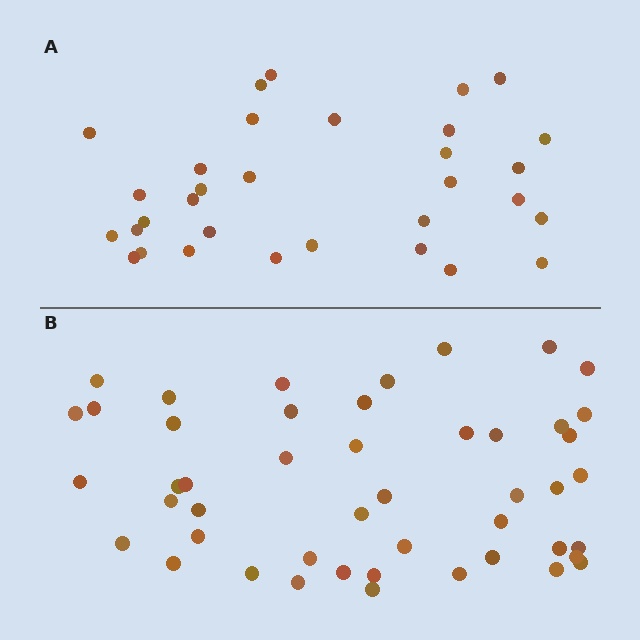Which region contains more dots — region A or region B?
Region B (the bottom region) has more dots.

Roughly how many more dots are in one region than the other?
Region B has approximately 15 more dots than region A.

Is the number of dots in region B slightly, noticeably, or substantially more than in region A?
Region B has substantially more. The ratio is roughly 1.5 to 1.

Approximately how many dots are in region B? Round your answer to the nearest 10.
About 50 dots. (The exact count is 47, which rounds to 50.)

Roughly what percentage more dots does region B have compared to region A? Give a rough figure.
About 45% more.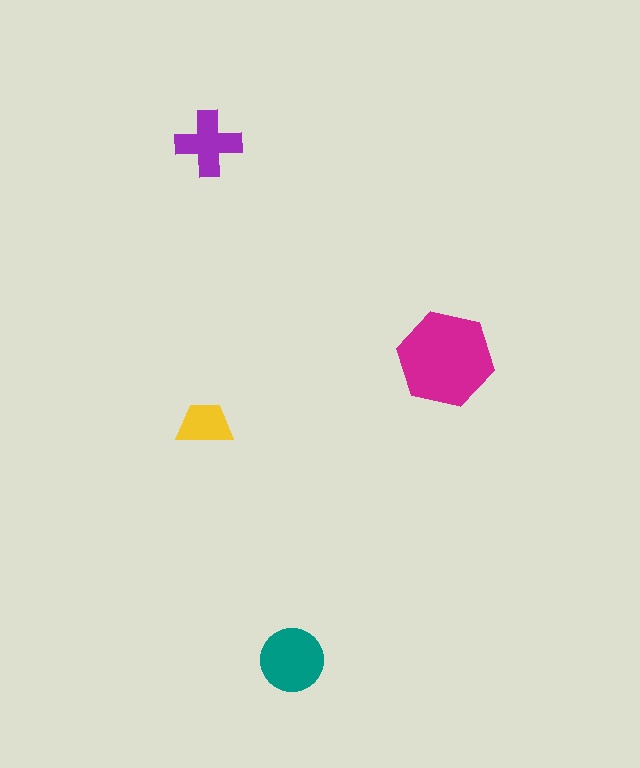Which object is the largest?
The magenta hexagon.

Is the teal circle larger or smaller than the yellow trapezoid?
Larger.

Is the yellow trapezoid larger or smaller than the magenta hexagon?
Smaller.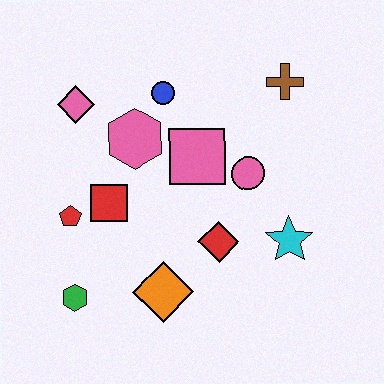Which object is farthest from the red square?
The brown cross is farthest from the red square.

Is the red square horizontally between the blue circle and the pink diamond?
Yes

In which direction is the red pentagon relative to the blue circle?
The red pentagon is below the blue circle.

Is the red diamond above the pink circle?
No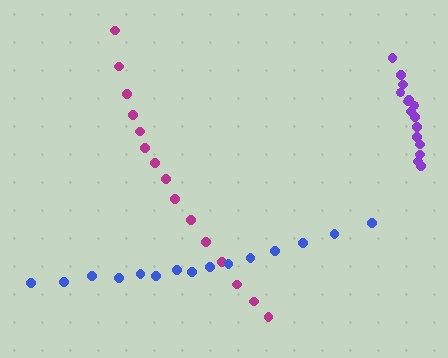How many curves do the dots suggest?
There are 3 distinct paths.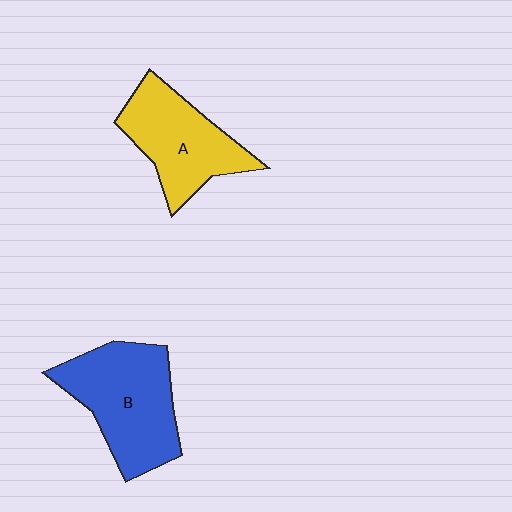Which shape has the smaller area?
Shape A (yellow).